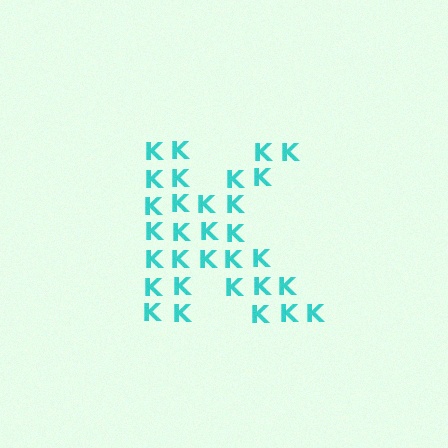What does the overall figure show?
The overall figure shows the letter K.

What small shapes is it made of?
It is made of small letter K's.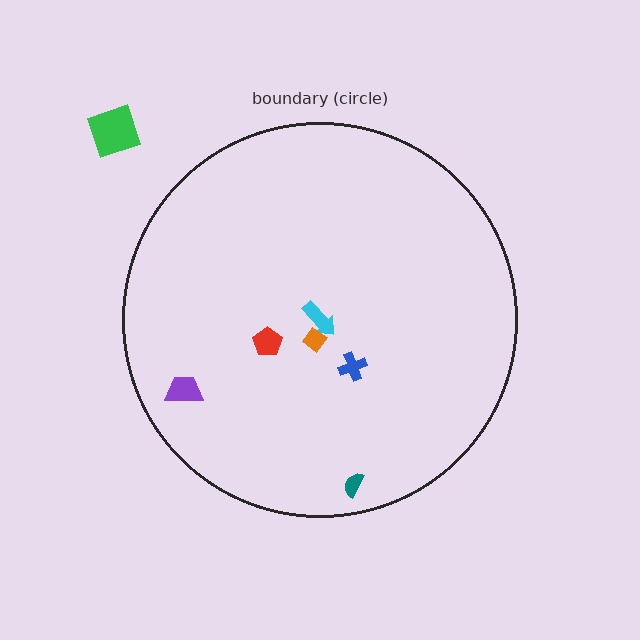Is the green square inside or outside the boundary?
Outside.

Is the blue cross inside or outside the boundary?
Inside.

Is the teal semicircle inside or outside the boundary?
Inside.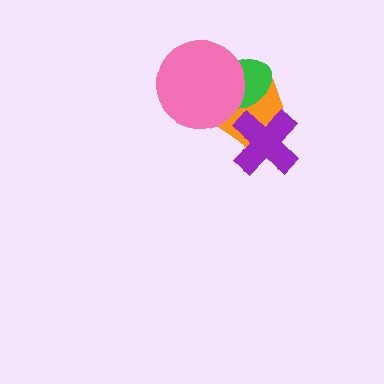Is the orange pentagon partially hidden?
Yes, it is partially covered by another shape.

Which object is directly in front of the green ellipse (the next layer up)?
The purple cross is directly in front of the green ellipse.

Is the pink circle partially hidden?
No, no other shape covers it.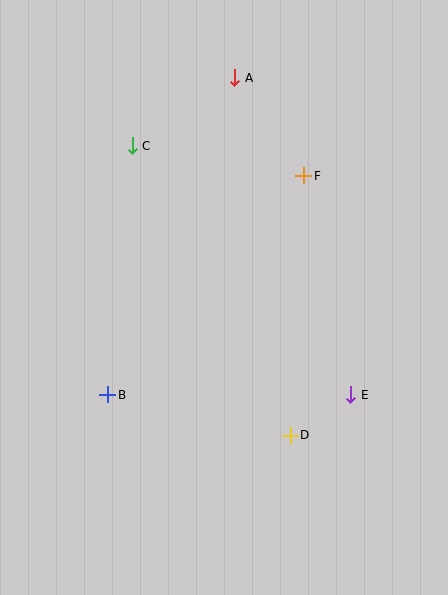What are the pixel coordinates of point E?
Point E is at (351, 395).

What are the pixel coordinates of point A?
Point A is at (235, 78).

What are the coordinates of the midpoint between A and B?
The midpoint between A and B is at (171, 236).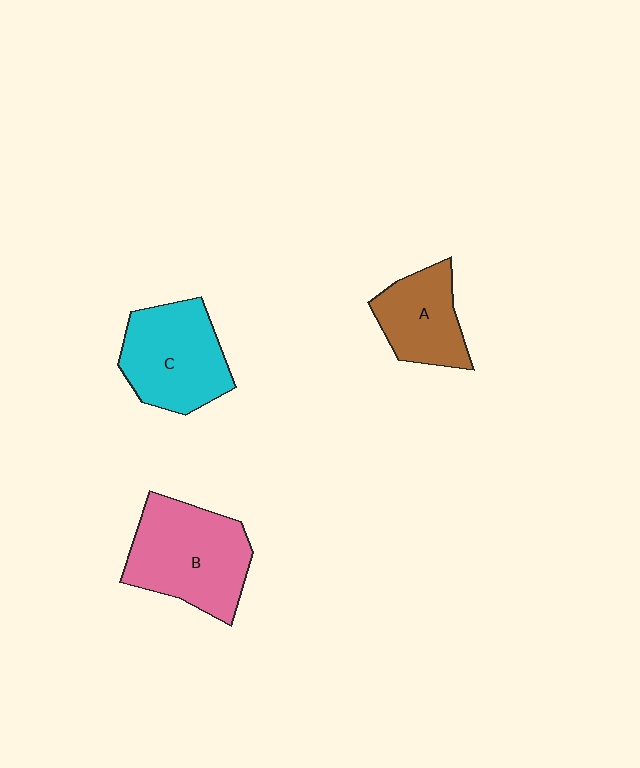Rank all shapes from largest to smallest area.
From largest to smallest: B (pink), C (cyan), A (brown).